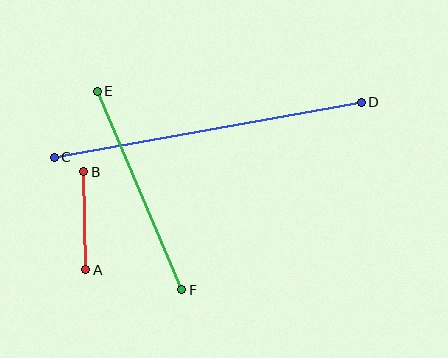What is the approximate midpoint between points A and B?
The midpoint is at approximately (85, 221) pixels.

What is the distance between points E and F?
The distance is approximately 216 pixels.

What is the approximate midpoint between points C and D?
The midpoint is at approximately (208, 130) pixels.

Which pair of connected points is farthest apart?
Points C and D are farthest apart.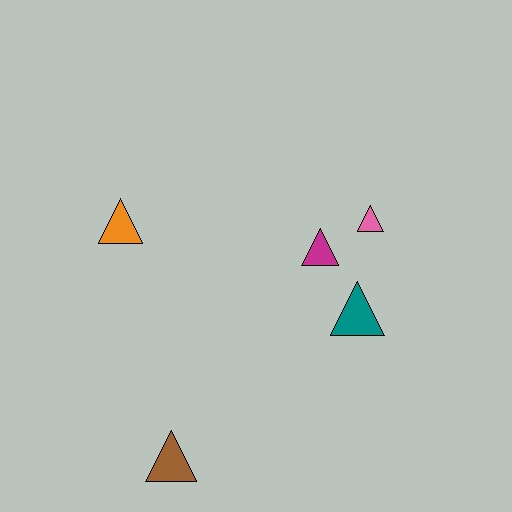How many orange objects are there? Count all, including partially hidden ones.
There is 1 orange object.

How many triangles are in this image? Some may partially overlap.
There are 5 triangles.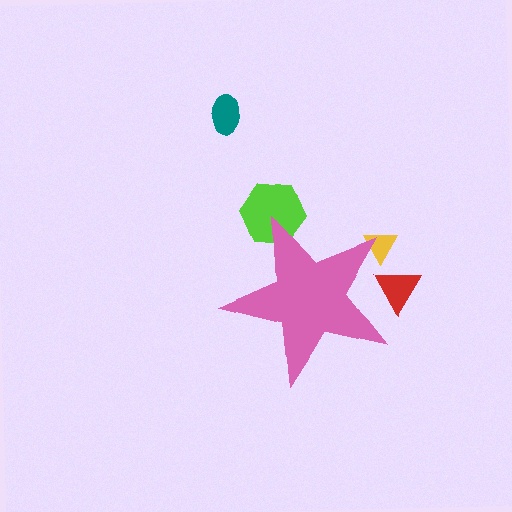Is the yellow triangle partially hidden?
Yes, the yellow triangle is partially hidden behind the pink star.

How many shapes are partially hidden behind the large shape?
3 shapes are partially hidden.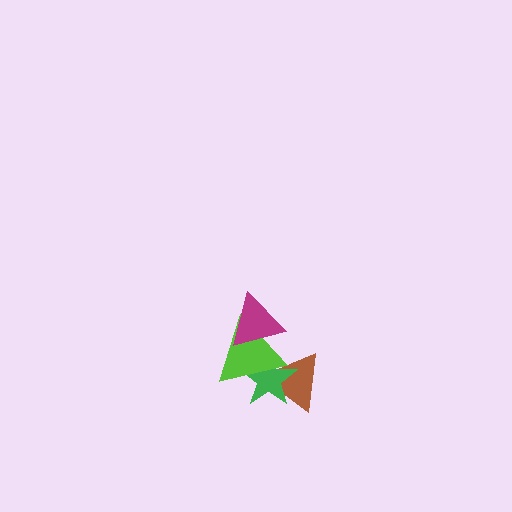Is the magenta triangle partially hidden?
No, no other shape covers it.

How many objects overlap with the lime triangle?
3 objects overlap with the lime triangle.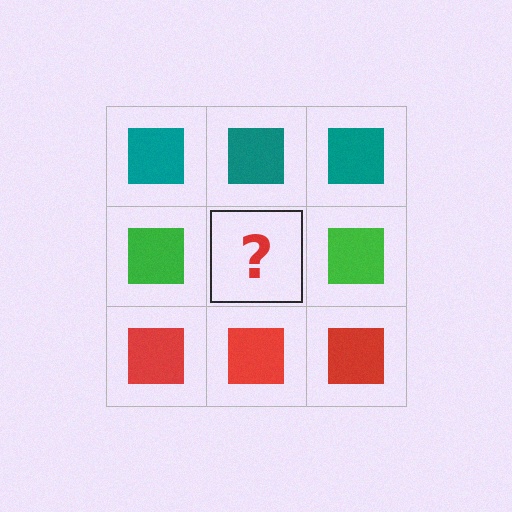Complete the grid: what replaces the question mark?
The question mark should be replaced with a green square.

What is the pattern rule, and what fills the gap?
The rule is that each row has a consistent color. The gap should be filled with a green square.